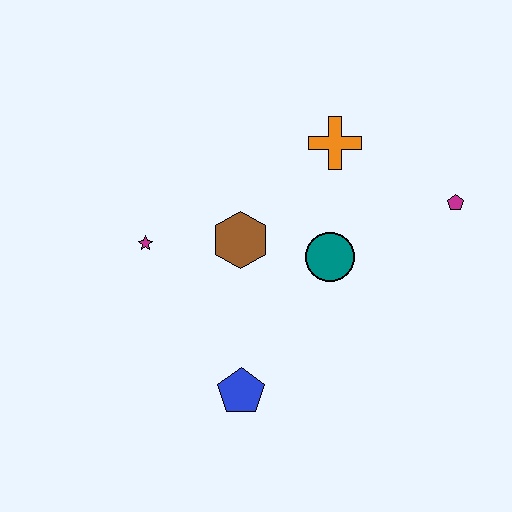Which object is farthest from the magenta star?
The magenta pentagon is farthest from the magenta star.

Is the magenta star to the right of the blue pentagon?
No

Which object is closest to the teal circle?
The brown hexagon is closest to the teal circle.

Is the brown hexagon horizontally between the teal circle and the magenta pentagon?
No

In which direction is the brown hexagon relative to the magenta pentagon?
The brown hexagon is to the left of the magenta pentagon.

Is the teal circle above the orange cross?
No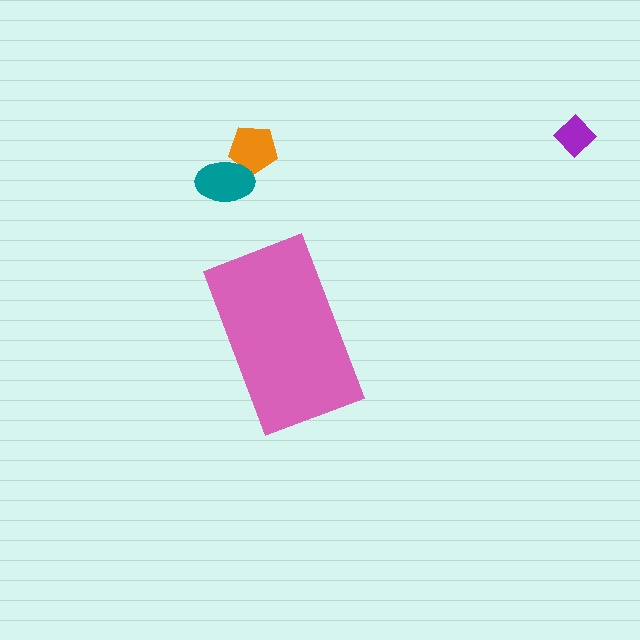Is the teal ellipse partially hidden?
No, the teal ellipse is fully visible.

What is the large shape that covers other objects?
A pink rectangle.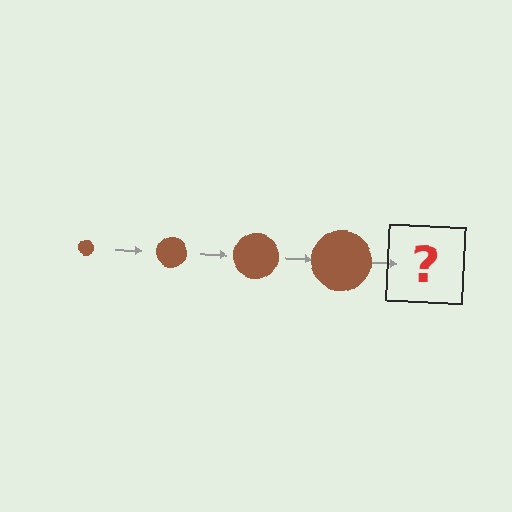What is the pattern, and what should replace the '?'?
The pattern is that the circle gets progressively larger each step. The '?' should be a brown circle, larger than the previous one.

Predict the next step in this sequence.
The next step is a brown circle, larger than the previous one.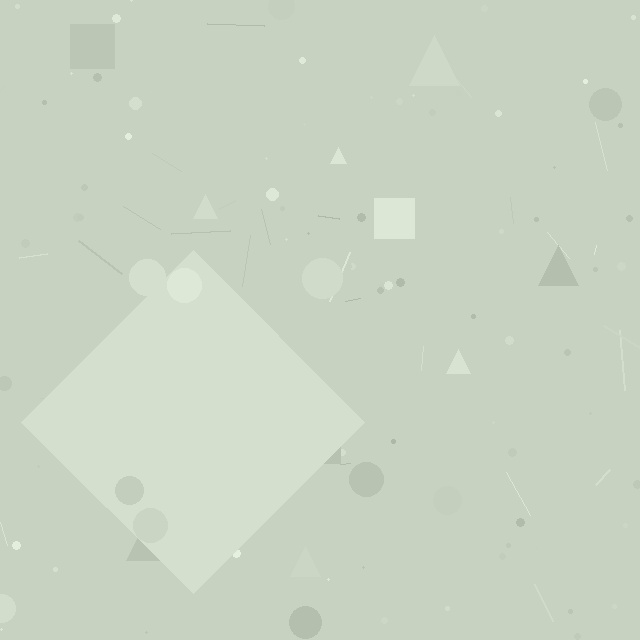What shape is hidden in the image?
A diamond is hidden in the image.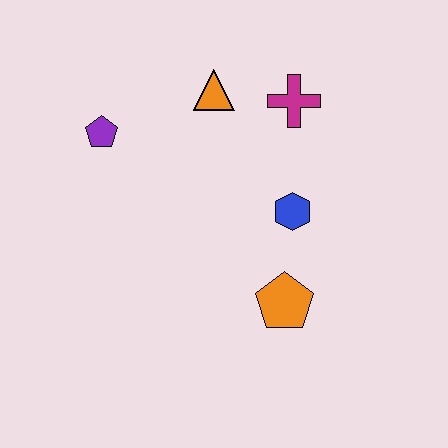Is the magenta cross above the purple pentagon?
Yes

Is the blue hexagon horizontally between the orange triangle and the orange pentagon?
No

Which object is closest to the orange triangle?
The magenta cross is closest to the orange triangle.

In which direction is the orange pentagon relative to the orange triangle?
The orange pentagon is below the orange triangle.